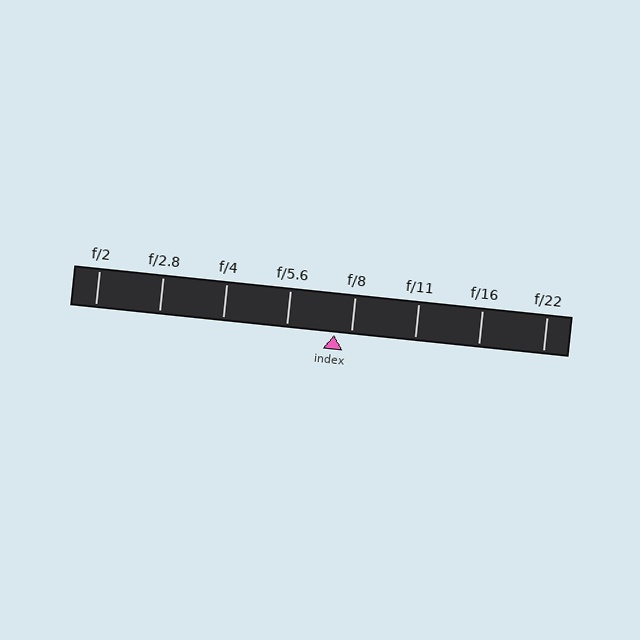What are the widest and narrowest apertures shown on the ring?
The widest aperture shown is f/2 and the narrowest is f/22.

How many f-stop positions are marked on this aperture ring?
There are 8 f-stop positions marked.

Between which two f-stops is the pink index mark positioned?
The index mark is between f/5.6 and f/8.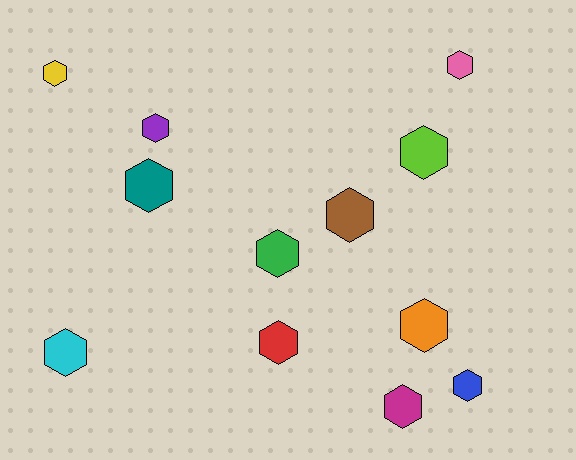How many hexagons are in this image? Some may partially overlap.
There are 12 hexagons.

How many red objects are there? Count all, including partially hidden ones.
There is 1 red object.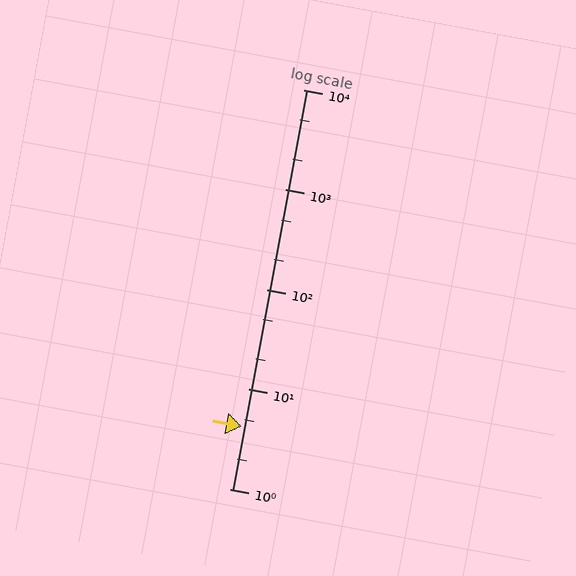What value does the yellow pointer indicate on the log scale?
The pointer indicates approximately 4.2.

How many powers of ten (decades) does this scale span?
The scale spans 4 decades, from 1 to 10000.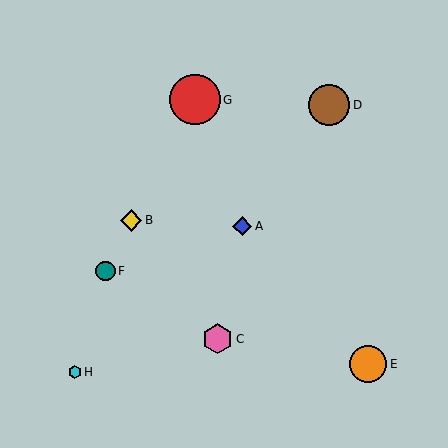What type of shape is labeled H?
Shape H is a cyan hexagon.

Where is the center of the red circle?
The center of the red circle is at (195, 100).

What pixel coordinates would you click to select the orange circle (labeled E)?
Click at (368, 364) to select the orange circle E.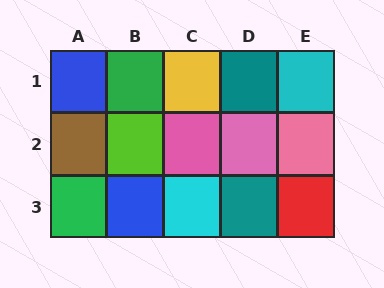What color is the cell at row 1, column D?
Teal.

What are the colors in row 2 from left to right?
Brown, lime, pink, pink, pink.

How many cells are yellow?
1 cell is yellow.